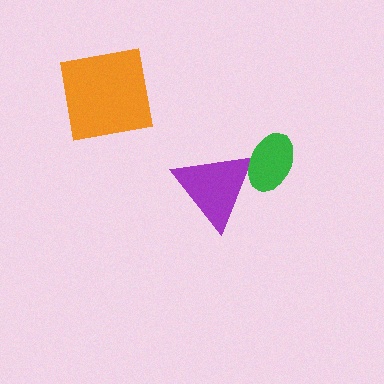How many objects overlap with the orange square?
0 objects overlap with the orange square.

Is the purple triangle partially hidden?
Yes, it is partially covered by another shape.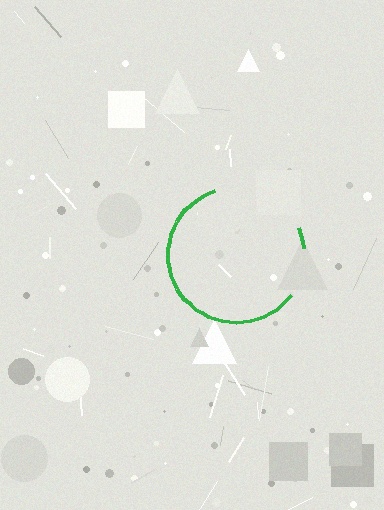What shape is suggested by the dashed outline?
The dashed outline suggests a circle.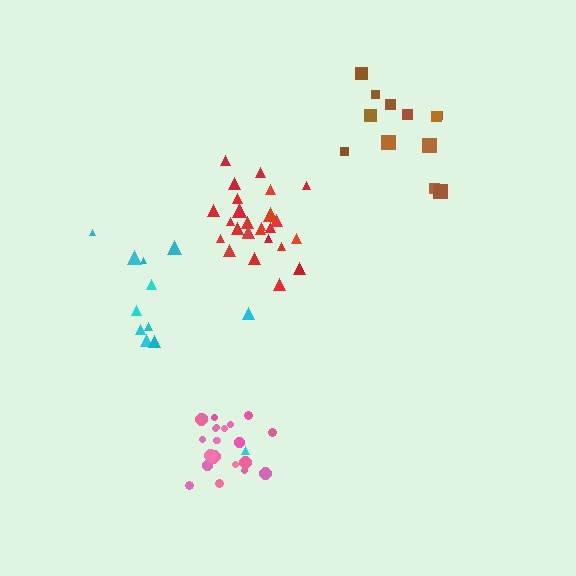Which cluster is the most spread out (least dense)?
Cyan.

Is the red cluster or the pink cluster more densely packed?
Pink.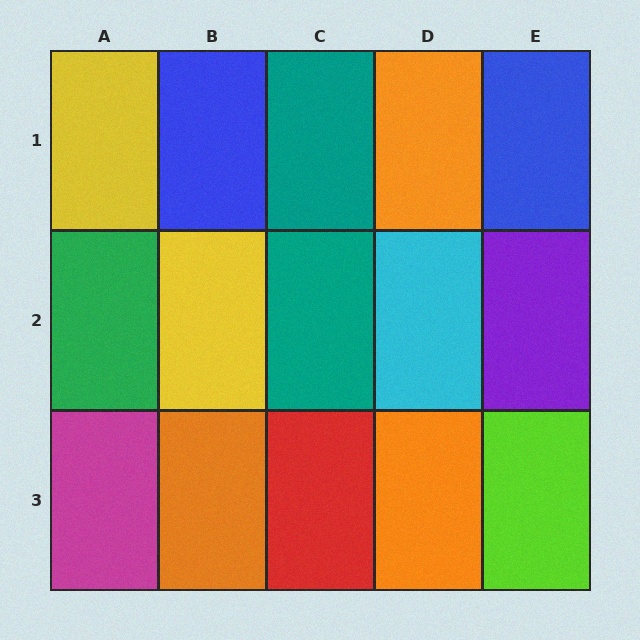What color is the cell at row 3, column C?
Red.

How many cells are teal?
2 cells are teal.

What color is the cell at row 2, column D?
Cyan.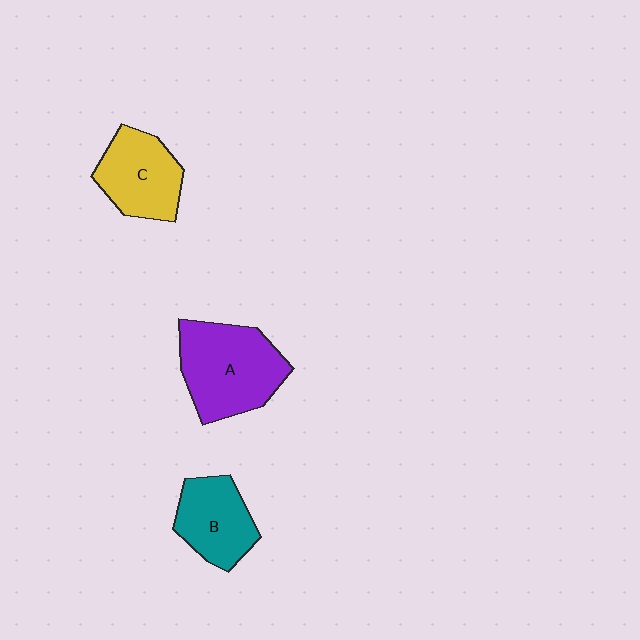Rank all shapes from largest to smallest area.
From largest to smallest: A (purple), C (yellow), B (teal).